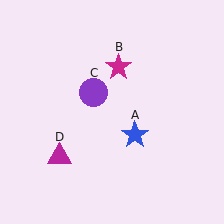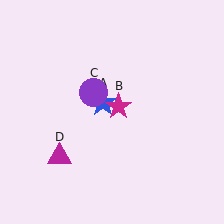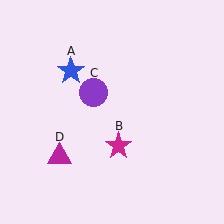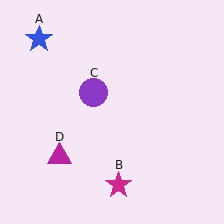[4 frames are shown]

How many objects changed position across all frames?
2 objects changed position: blue star (object A), magenta star (object B).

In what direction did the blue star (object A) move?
The blue star (object A) moved up and to the left.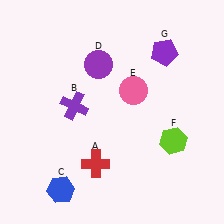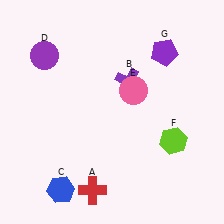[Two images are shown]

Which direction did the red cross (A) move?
The red cross (A) moved down.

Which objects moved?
The objects that moved are: the red cross (A), the purple cross (B), the purple circle (D).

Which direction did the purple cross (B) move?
The purple cross (B) moved right.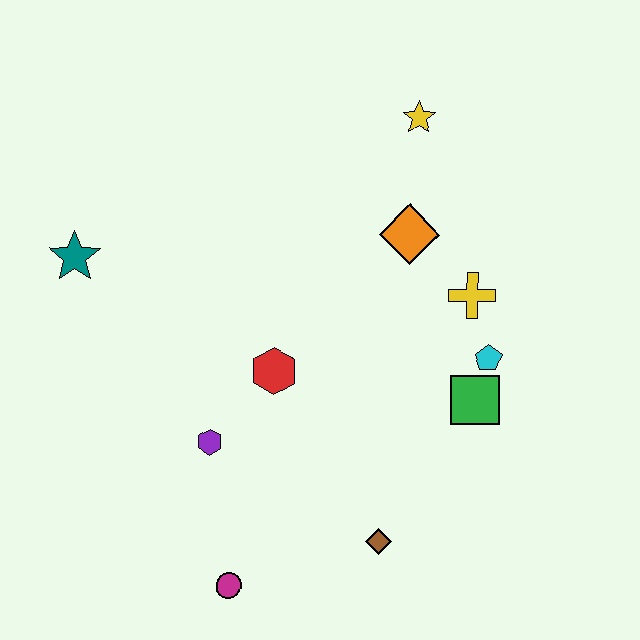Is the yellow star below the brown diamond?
No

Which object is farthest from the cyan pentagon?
The teal star is farthest from the cyan pentagon.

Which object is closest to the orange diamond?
The yellow cross is closest to the orange diamond.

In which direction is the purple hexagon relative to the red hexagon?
The purple hexagon is below the red hexagon.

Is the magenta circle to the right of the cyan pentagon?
No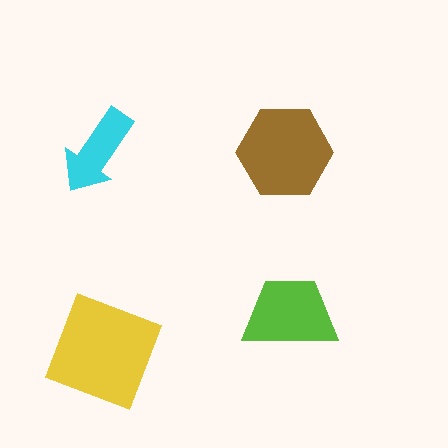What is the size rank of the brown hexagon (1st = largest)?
2nd.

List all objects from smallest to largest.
The cyan arrow, the lime trapezoid, the brown hexagon, the yellow diamond.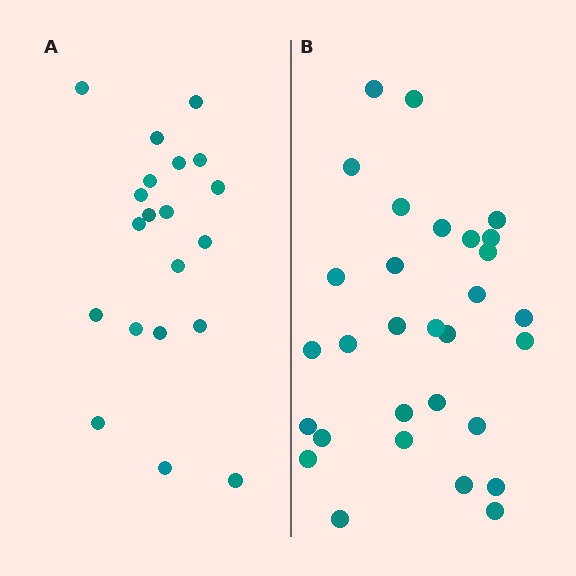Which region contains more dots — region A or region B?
Region B (the right region) has more dots.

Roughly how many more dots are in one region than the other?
Region B has roughly 10 or so more dots than region A.